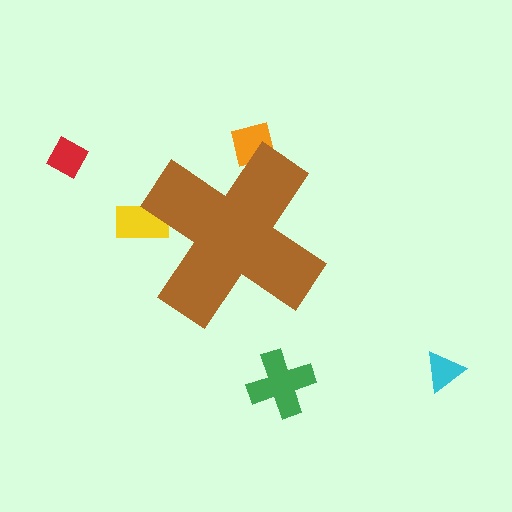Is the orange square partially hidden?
Yes, the orange square is partially hidden behind the brown cross.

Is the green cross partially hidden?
No, the green cross is fully visible.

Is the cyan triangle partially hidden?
No, the cyan triangle is fully visible.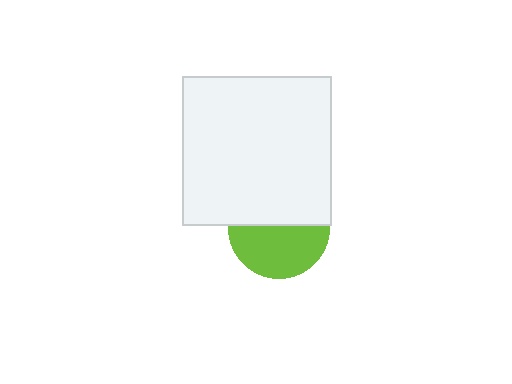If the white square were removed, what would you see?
You would see the complete lime circle.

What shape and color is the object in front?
The object in front is a white square.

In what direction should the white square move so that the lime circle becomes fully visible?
The white square should move up. That is the shortest direction to clear the overlap and leave the lime circle fully visible.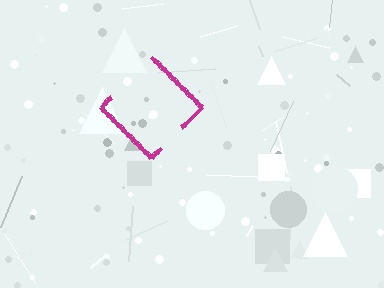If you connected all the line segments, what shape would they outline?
They would outline a diamond.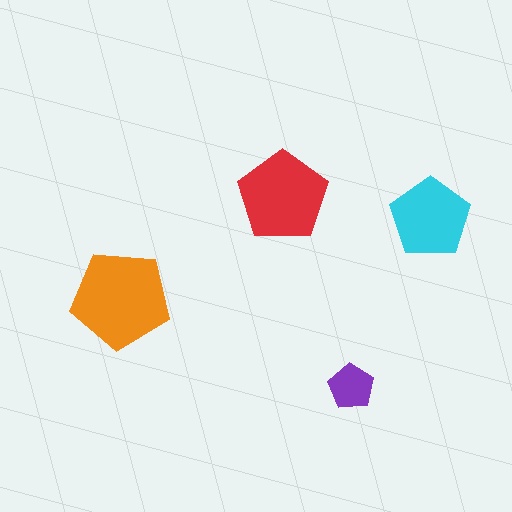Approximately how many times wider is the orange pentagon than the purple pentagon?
About 2 times wider.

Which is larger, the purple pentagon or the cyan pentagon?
The cyan one.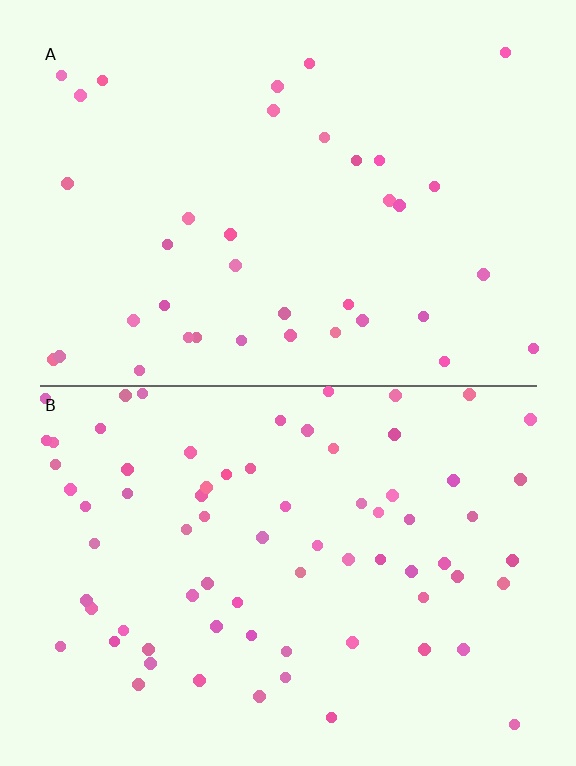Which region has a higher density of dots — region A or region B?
B (the bottom).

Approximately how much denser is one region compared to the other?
Approximately 2.0× — region B over region A.